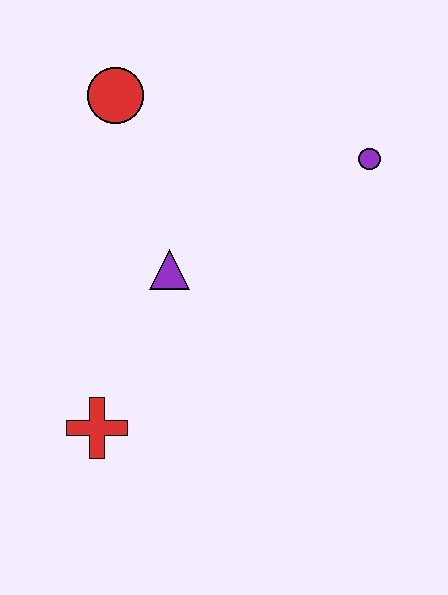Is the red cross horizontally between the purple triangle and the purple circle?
No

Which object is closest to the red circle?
The purple triangle is closest to the red circle.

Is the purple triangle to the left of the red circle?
No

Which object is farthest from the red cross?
The purple circle is farthest from the red cross.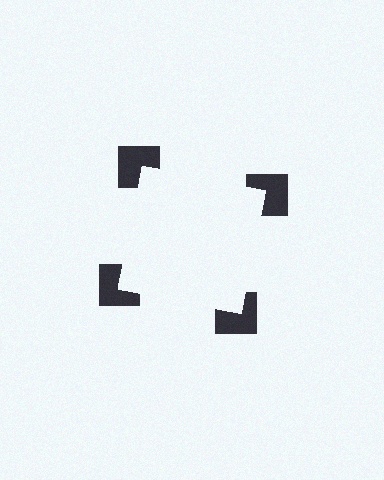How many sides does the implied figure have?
4 sides.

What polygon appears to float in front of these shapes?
An illusory square — its edges are inferred from the aligned wedge cuts in the notched squares, not physically drawn.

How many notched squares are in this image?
There are 4 — one at each vertex of the illusory square.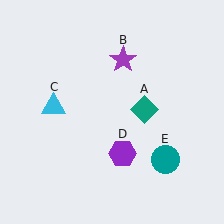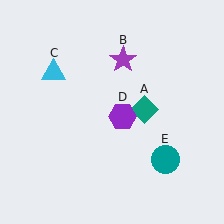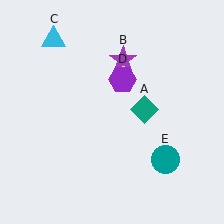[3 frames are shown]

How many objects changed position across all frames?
2 objects changed position: cyan triangle (object C), purple hexagon (object D).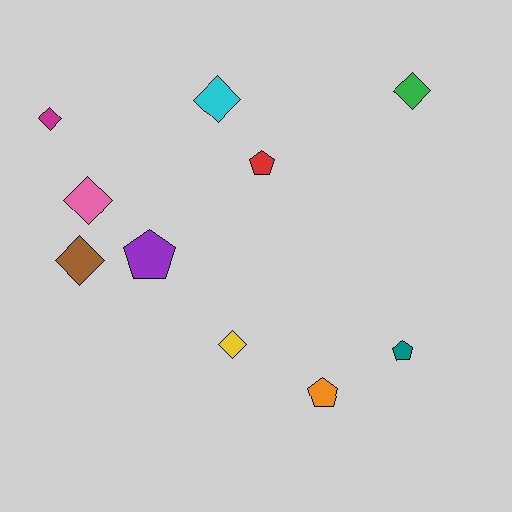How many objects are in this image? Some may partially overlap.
There are 10 objects.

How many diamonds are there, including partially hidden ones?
There are 6 diamonds.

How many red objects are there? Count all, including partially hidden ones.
There is 1 red object.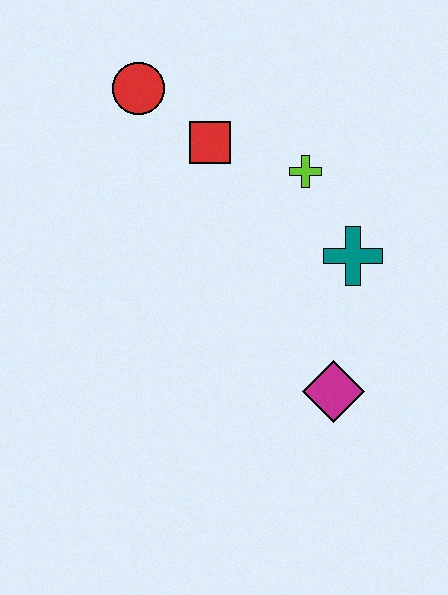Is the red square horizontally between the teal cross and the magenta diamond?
No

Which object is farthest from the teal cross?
The red circle is farthest from the teal cross.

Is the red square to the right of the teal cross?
No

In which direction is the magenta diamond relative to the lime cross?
The magenta diamond is below the lime cross.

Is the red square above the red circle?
No